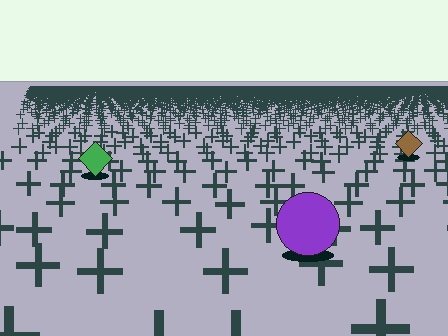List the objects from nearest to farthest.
From nearest to farthest: the purple circle, the green diamond, the brown diamond.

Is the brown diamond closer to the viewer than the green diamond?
No. The green diamond is closer — you can tell from the texture gradient: the ground texture is coarser near it.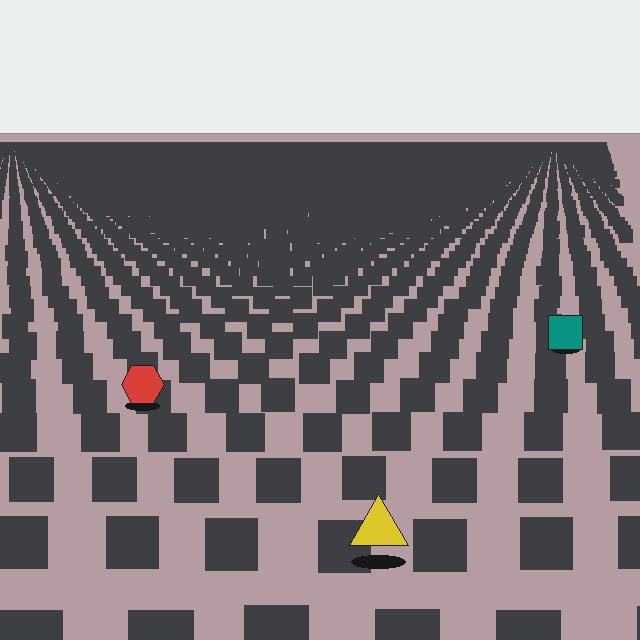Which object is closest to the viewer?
The yellow triangle is closest. The texture marks near it are larger and more spread out.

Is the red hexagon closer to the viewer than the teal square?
Yes. The red hexagon is closer — you can tell from the texture gradient: the ground texture is coarser near it.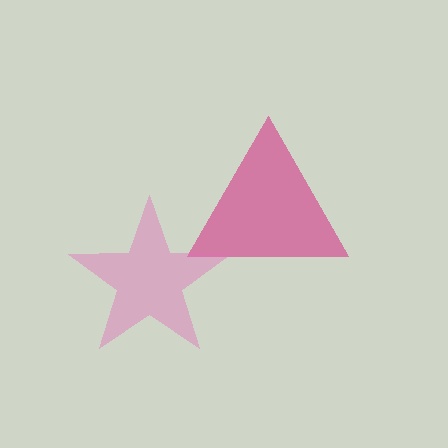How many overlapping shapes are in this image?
There are 2 overlapping shapes in the image.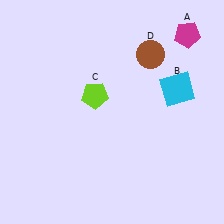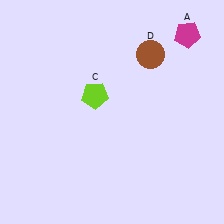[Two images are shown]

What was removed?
The cyan square (B) was removed in Image 2.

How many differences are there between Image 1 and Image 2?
There is 1 difference between the two images.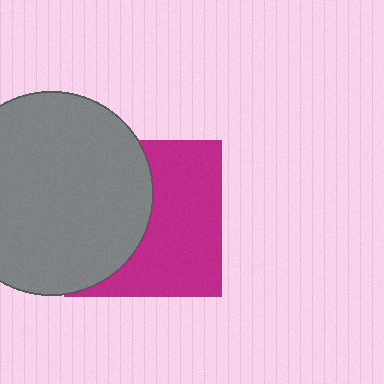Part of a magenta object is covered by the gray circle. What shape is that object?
It is a square.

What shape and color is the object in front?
The object in front is a gray circle.